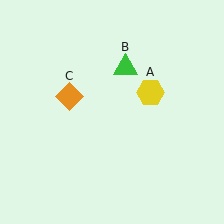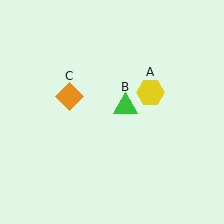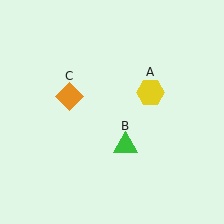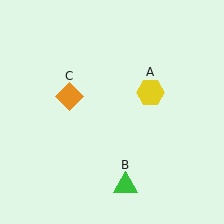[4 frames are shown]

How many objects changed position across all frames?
1 object changed position: green triangle (object B).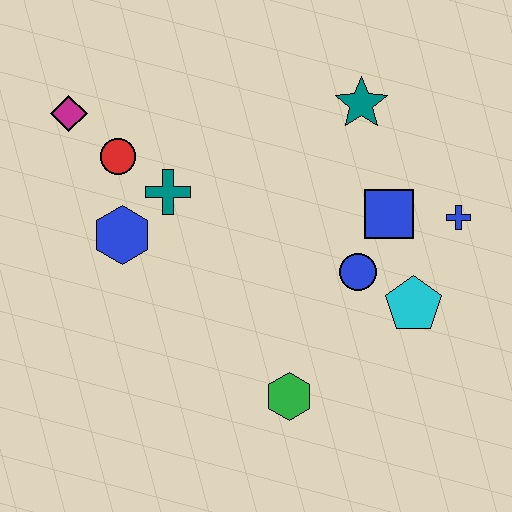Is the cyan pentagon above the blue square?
No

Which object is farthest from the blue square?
The magenta diamond is farthest from the blue square.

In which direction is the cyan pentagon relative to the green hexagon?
The cyan pentagon is to the right of the green hexagon.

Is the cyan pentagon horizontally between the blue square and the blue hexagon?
No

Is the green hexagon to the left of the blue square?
Yes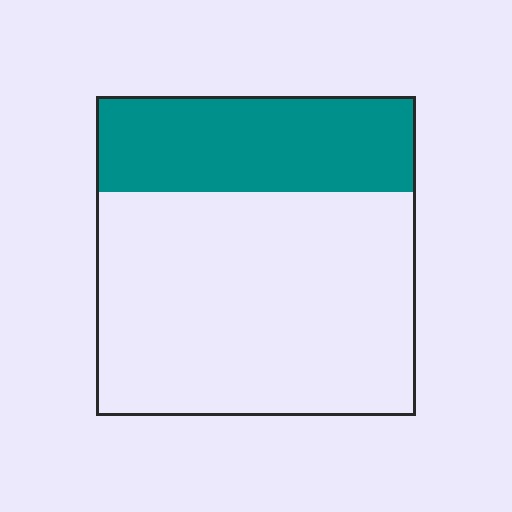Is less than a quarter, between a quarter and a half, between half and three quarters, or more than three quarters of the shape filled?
Between a quarter and a half.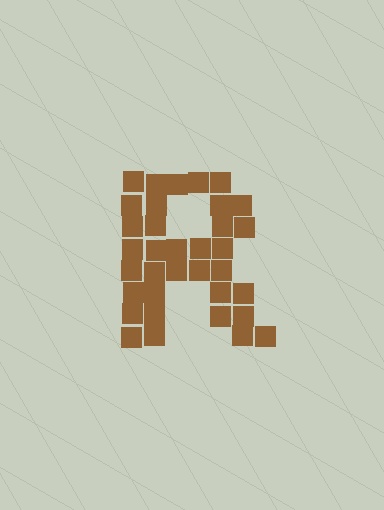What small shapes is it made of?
It is made of small squares.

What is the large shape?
The large shape is the letter R.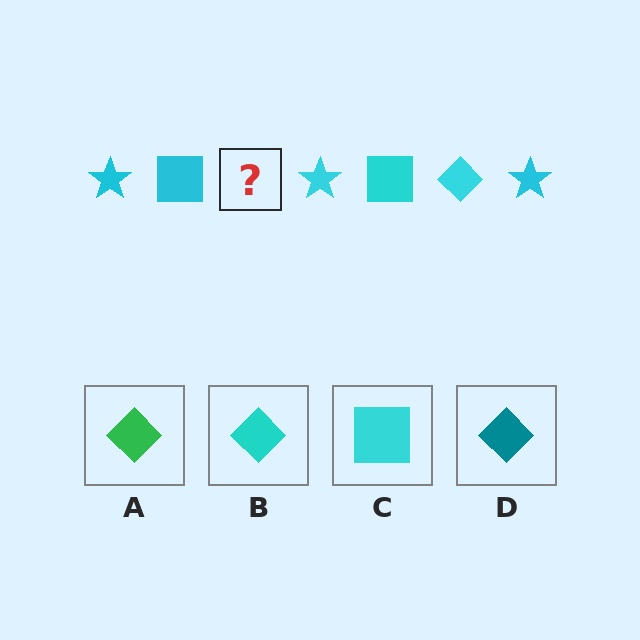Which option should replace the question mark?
Option B.